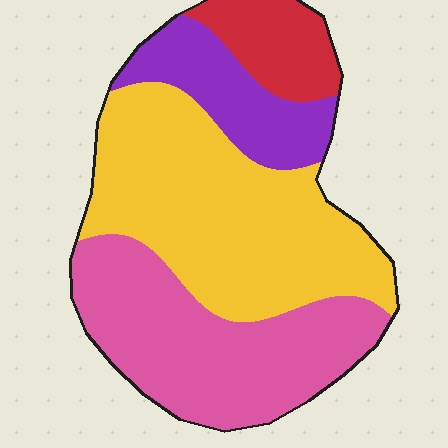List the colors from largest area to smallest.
From largest to smallest: yellow, pink, purple, red.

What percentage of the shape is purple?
Purple covers 14% of the shape.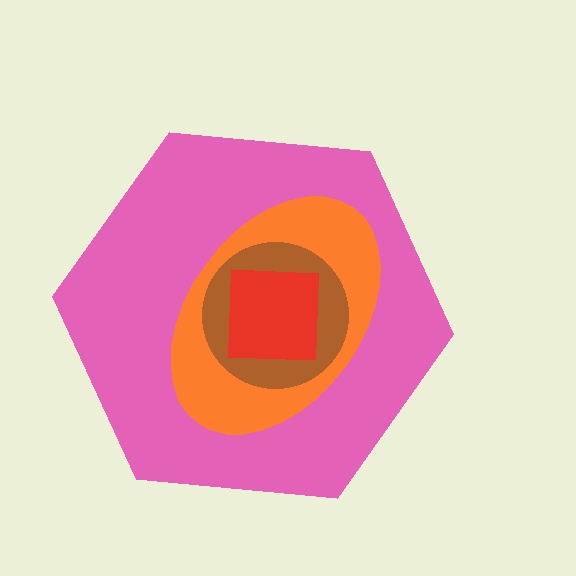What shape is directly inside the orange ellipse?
The brown circle.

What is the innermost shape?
The red square.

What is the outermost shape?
The pink hexagon.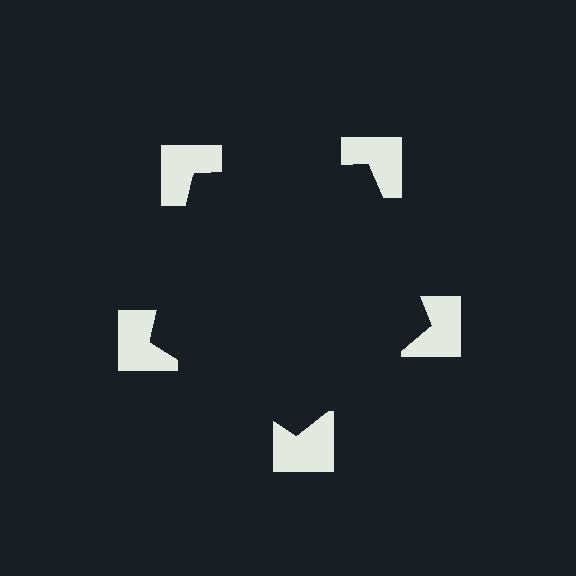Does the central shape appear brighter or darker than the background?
It typically appears slightly darker than the background, even though no actual brightness change is drawn.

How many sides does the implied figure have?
5 sides.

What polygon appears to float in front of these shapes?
An illusory pentagon — its edges are inferred from the aligned wedge cuts in the notched squares, not physically drawn.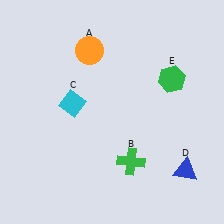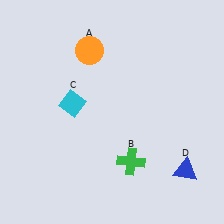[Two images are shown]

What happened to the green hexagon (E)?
The green hexagon (E) was removed in Image 2. It was in the top-right area of Image 1.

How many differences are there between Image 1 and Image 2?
There is 1 difference between the two images.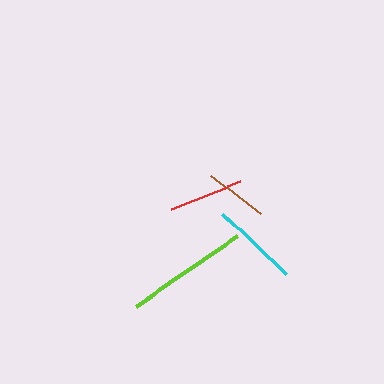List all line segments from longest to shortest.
From longest to shortest: lime, cyan, red, brown.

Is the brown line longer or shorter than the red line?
The red line is longer than the brown line.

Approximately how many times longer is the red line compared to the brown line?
The red line is approximately 1.2 times the length of the brown line.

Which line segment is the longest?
The lime line is the longest at approximately 123 pixels.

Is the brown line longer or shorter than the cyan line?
The cyan line is longer than the brown line.